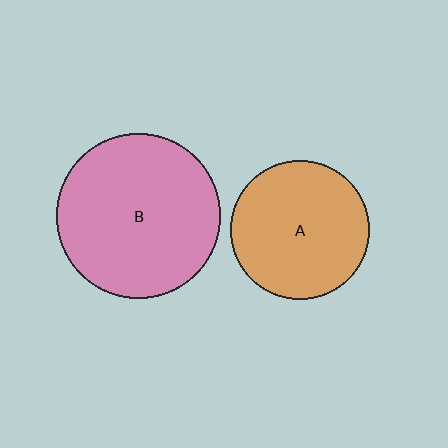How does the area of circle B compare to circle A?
Approximately 1.4 times.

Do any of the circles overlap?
No, none of the circles overlap.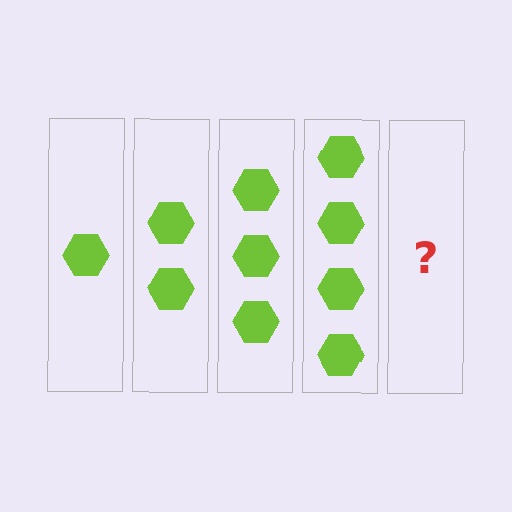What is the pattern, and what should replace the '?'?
The pattern is that each step adds one more hexagon. The '?' should be 5 hexagons.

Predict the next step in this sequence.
The next step is 5 hexagons.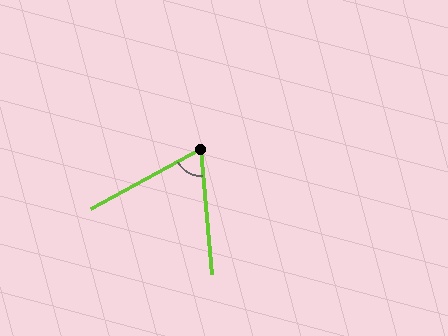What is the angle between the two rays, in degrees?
Approximately 66 degrees.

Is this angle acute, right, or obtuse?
It is acute.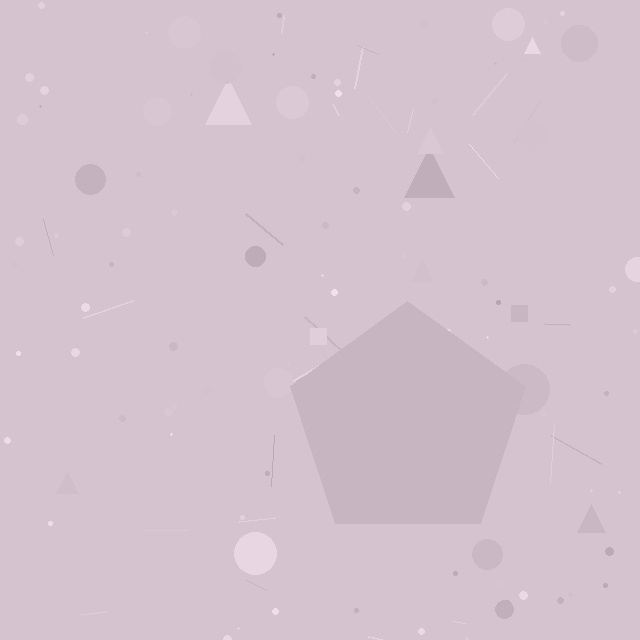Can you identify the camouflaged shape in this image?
The camouflaged shape is a pentagon.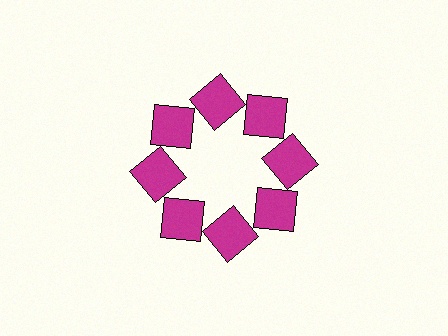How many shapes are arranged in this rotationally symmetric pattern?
There are 8 shapes, arranged in 8 groups of 1.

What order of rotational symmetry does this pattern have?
This pattern has 8-fold rotational symmetry.